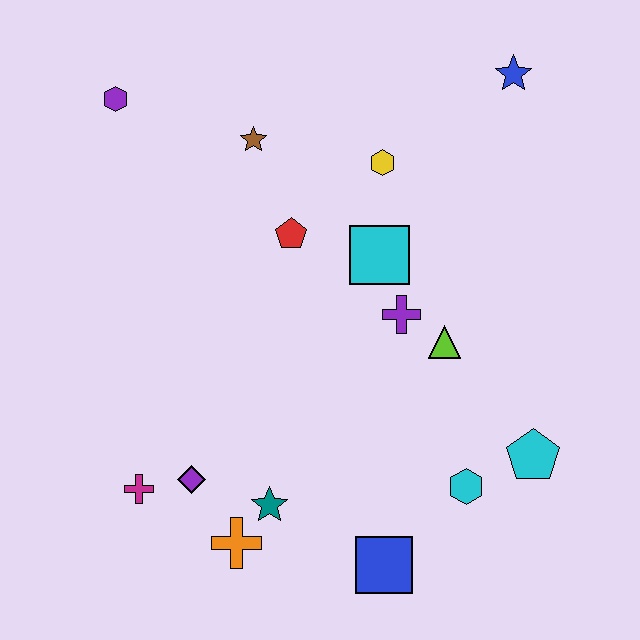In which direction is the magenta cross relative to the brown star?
The magenta cross is below the brown star.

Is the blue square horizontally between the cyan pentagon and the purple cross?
No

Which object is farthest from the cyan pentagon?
The purple hexagon is farthest from the cyan pentagon.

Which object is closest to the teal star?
The orange cross is closest to the teal star.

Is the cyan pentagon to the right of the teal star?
Yes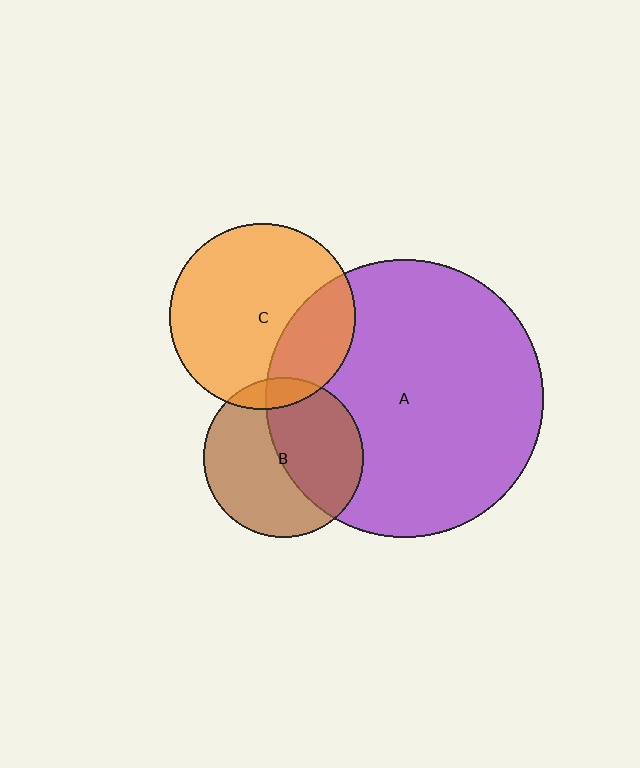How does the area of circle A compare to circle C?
Approximately 2.2 times.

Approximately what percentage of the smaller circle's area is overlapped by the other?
Approximately 30%.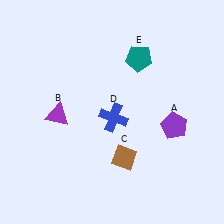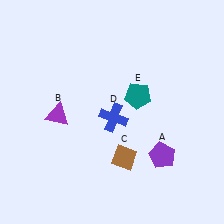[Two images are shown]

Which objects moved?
The objects that moved are: the purple pentagon (A), the teal pentagon (E).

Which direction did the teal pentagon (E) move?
The teal pentagon (E) moved down.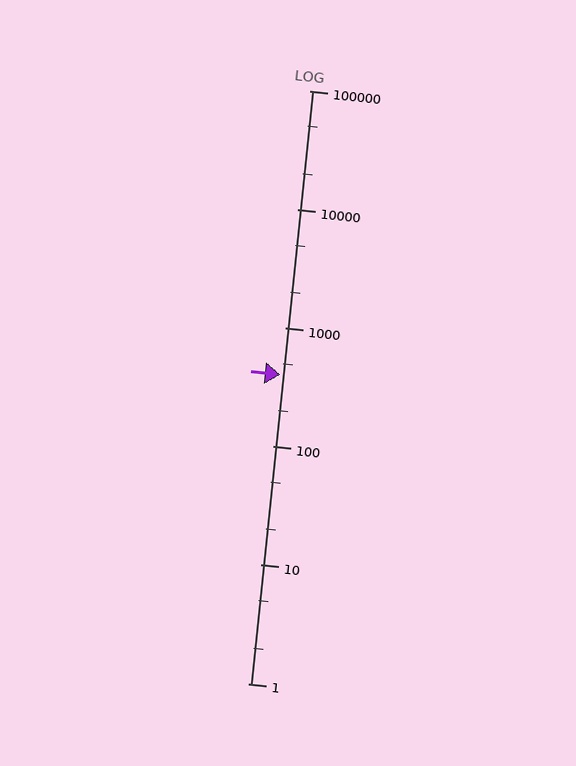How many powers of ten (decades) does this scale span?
The scale spans 5 decades, from 1 to 100000.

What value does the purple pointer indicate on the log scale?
The pointer indicates approximately 400.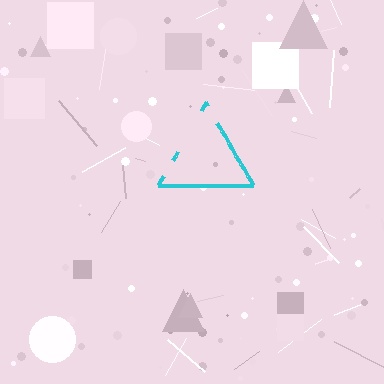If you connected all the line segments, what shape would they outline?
They would outline a triangle.